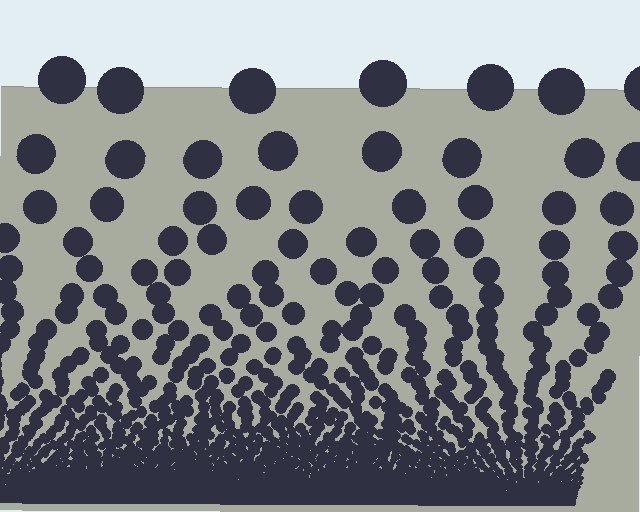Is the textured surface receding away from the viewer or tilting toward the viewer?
The surface appears to tilt toward the viewer. Texture elements get larger and sparser toward the top.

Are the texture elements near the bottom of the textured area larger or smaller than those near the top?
Smaller. The gradient is inverted — elements near the bottom are smaller and denser.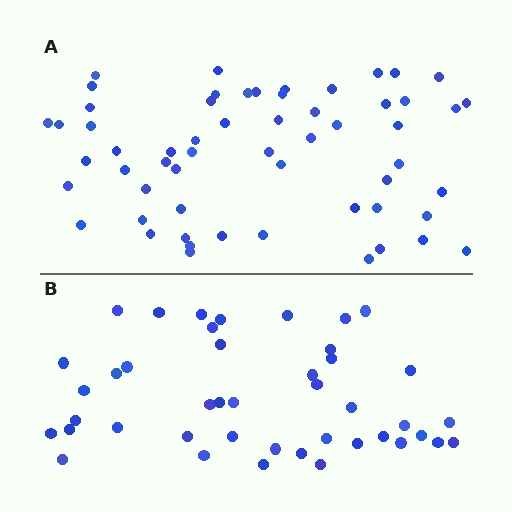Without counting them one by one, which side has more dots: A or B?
Region A (the top region) has more dots.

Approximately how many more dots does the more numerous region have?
Region A has approximately 15 more dots than region B.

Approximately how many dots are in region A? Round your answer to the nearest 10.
About 60 dots. (The exact count is 58, which rounds to 60.)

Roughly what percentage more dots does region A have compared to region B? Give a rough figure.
About 35% more.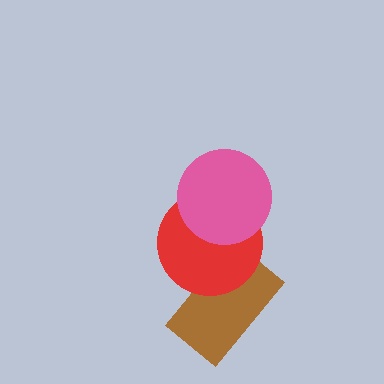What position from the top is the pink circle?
The pink circle is 1st from the top.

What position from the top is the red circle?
The red circle is 2nd from the top.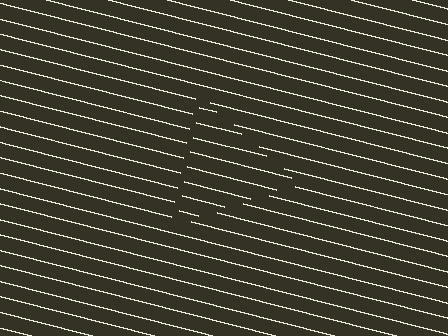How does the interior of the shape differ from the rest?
The interior of the shape contains the same grating, shifted by half a period — the contour is defined by the phase discontinuity where line-ends from the inner and outer gratings abut.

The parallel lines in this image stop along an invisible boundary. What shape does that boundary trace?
An illusory triangle. The interior of the shape contains the same grating, shifted by half a period — the contour is defined by the phase discontinuity where line-ends from the inner and outer gratings abut.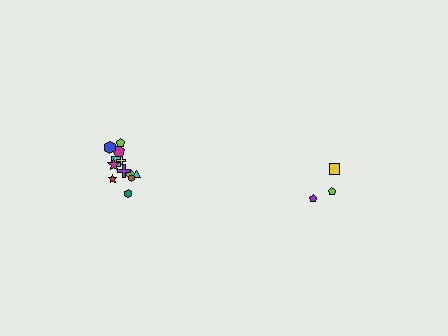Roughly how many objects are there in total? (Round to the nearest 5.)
Roughly 15 objects in total.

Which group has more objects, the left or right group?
The left group.